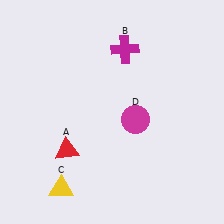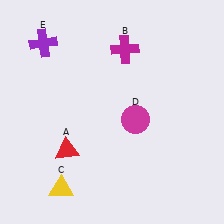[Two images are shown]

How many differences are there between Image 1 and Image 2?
There is 1 difference between the two images.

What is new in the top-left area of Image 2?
A purple cross (E) was added in the top-left area of Image 2.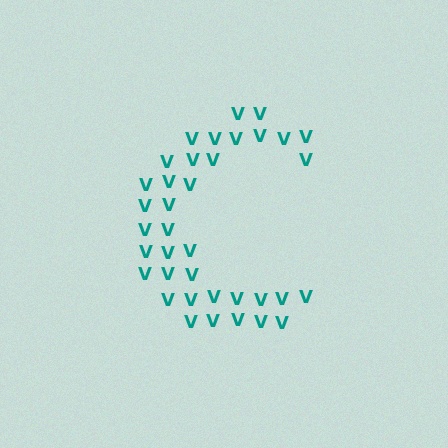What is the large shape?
The large shape is the letter C.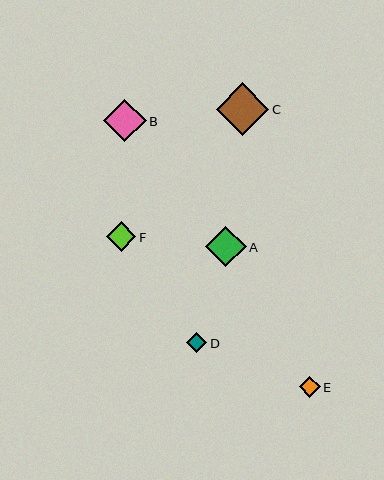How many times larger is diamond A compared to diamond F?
Diamond A is approximately 1.3 times the size of diamond F.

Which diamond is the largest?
Diamond C is the largest with a size of approximately 53 pixels.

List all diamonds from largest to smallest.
From largest to smallest: C, B, A, F, E, D.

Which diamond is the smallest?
Diamond D is the smallest with a size of approximately 20 pixels.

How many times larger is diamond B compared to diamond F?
Diamond B is approximately 1.4 times the size of diamond F.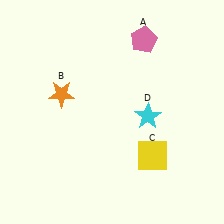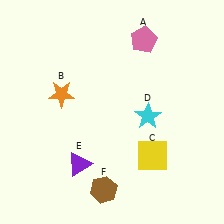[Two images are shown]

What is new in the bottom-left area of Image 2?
A brown hexagon (F) was added in the bottom-left area of Image 2.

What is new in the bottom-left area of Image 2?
A purple triangle (E) was added in the bottom-left area of Image 2.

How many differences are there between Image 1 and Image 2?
There are 2 differences between the two images.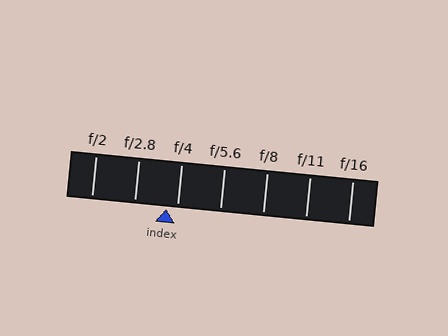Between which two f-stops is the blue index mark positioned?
The index mark is between f/2.8 and f/4.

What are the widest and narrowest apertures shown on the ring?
The widest aperture shown is f/2 and the narrowest is f/16.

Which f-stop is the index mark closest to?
The index mark is closest to f/4.